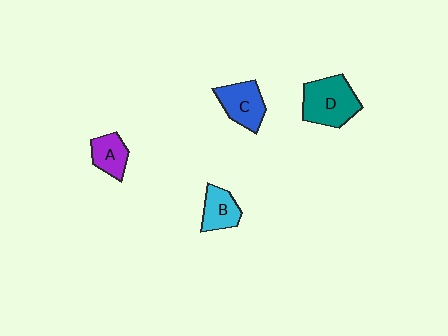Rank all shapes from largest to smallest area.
From largest to smallest: D (teal), C (blue), B (cyan), A (purple).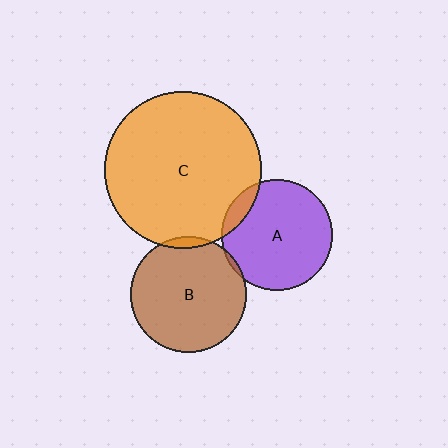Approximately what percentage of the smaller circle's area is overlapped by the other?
Approximately 5%.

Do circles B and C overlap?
Yes.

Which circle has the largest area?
Circle C (orange).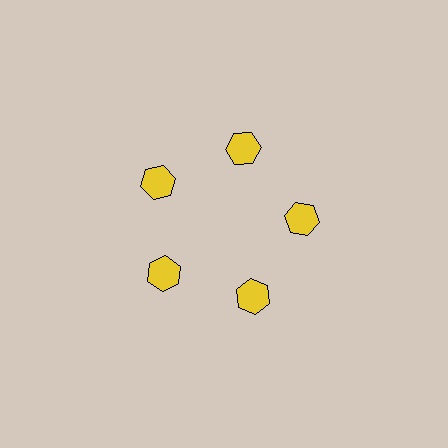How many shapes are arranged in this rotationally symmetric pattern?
There are 5 shapes, arranged in 5 groups of 1.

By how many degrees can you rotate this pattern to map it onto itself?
The pattern maps onto itself every 72 degrees of rotation.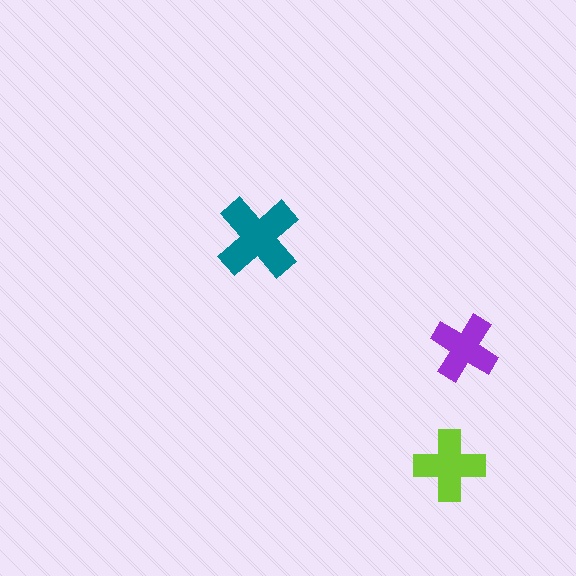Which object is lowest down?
The lime cross is bottommost.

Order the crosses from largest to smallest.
the teal one, the lime one, the purple one.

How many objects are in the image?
There are 3 objects in the image.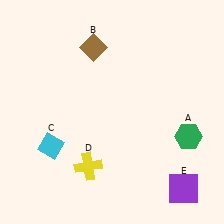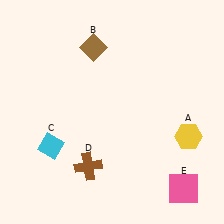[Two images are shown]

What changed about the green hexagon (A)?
In Image 1, A is green. In Image 2, it changed to yellow.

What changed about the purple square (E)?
In Image 1, E is purple. In Image 2, it changed to pink.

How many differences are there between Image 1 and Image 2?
There are 3 differences between the two images.